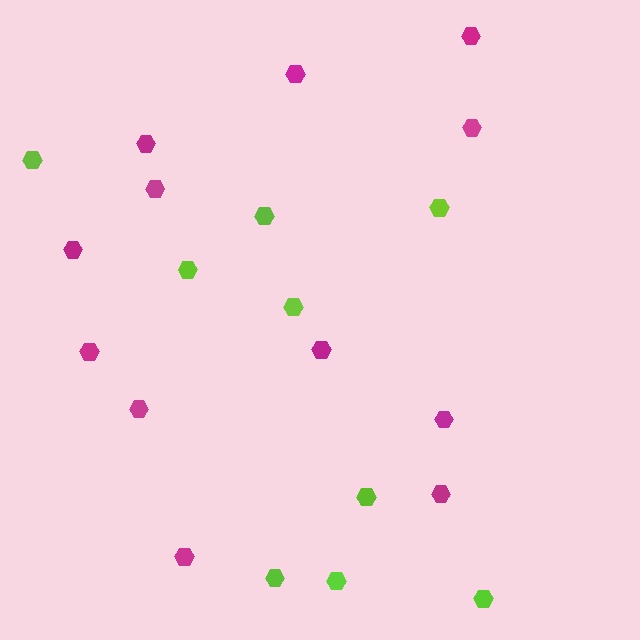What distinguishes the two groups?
There are 2 groups: one group of magenta hexagons (12) and one group of lime hexagons (9).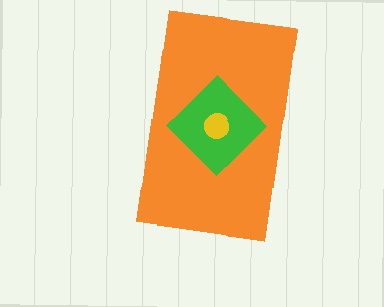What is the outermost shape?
The orange rectangle.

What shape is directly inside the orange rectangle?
The green diamond.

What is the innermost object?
The yellow circle.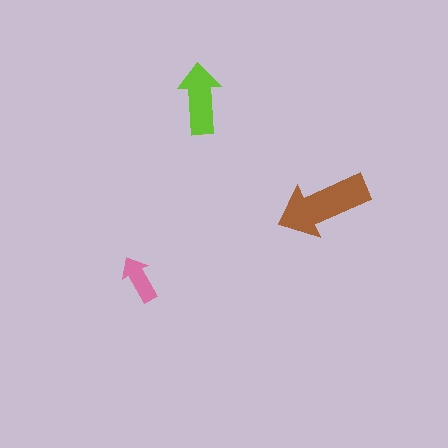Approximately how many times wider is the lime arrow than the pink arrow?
About 1.5 times wider.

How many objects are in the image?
There are 3 objects in the image.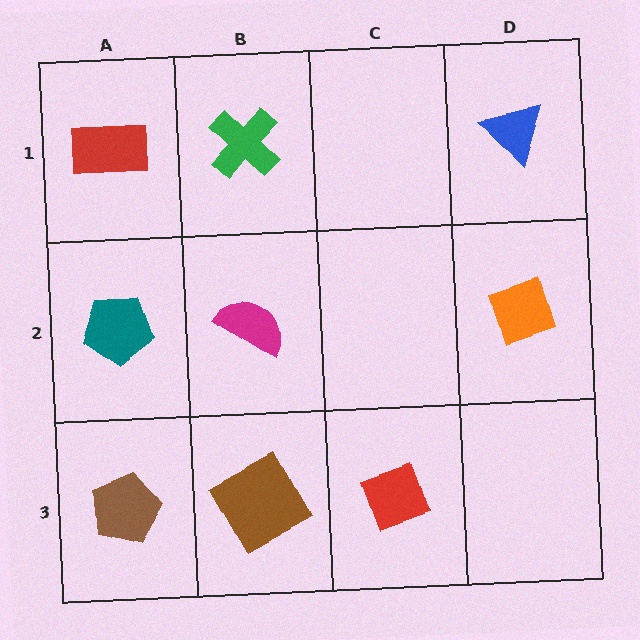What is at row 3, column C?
A red diamond.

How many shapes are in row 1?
3 shapes.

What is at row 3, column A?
A brown pentagon.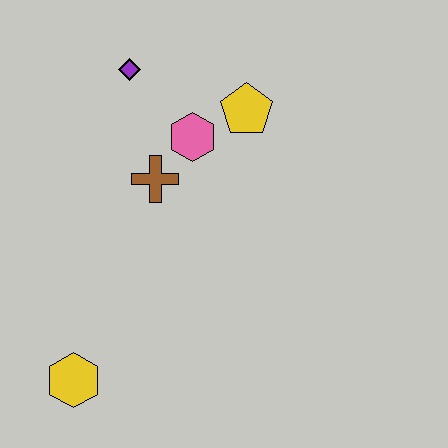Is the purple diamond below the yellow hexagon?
No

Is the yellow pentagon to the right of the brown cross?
Yes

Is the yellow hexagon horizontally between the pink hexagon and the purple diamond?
No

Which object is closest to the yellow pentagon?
The pink hexagon is closest to the yellow pentagon.